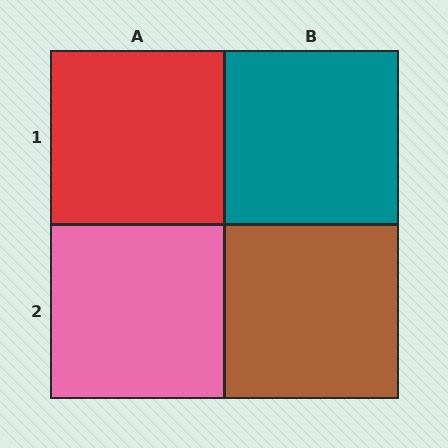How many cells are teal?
1 cell is teal.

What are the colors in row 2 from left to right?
Pink, brown.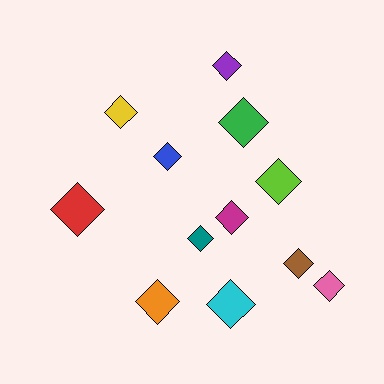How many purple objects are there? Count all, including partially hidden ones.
There is 1 purple object.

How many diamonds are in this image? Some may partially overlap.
There are 12 diamonds.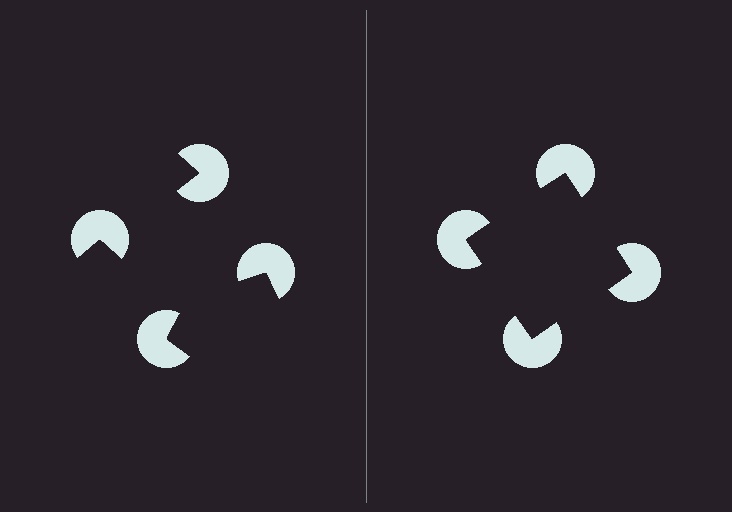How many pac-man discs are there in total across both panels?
8 — 4 on each side.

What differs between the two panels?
The pac-man discs are positioned identically on both sides; only the wedge orientations differ. On the right they align to a square; on the left they are misaligned.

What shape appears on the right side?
An illusory square.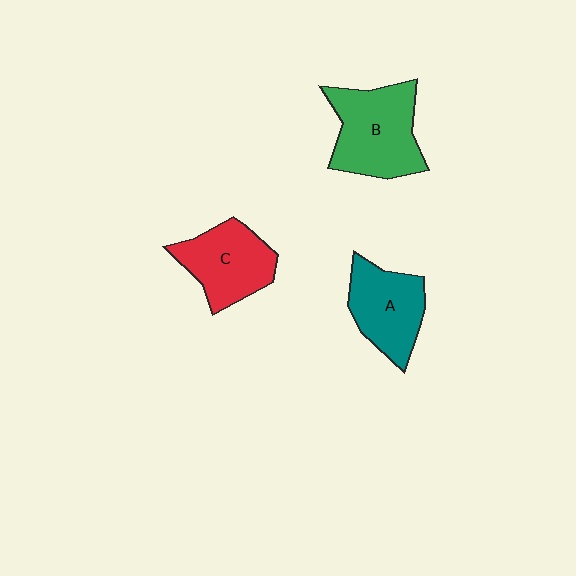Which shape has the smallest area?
Shape A (teal).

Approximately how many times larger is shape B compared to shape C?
Approximately 1.2 times.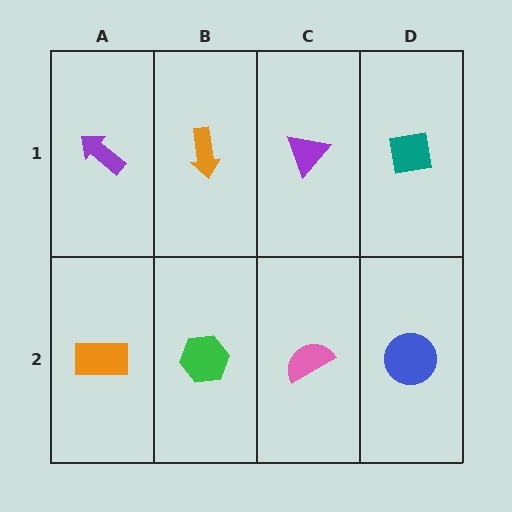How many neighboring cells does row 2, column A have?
2.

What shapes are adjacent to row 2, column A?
A purple arrow (row 1, column A), a green hexagon (row 2, column B).